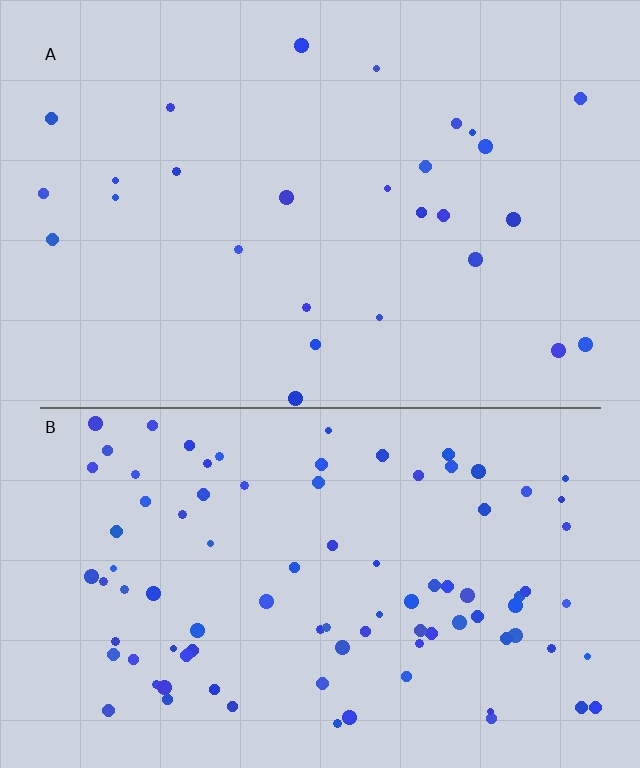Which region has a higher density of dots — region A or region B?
B (the bottom).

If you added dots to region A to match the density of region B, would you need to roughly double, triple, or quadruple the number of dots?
Approximately triple.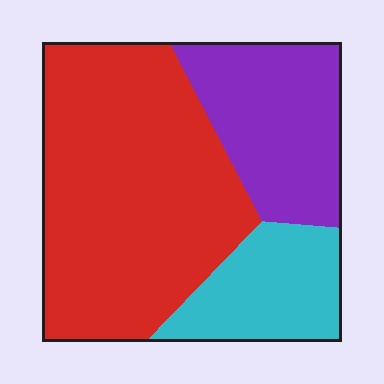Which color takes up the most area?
Red, at roughly 55%.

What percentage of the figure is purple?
Purple covers roughly 25% of the figure.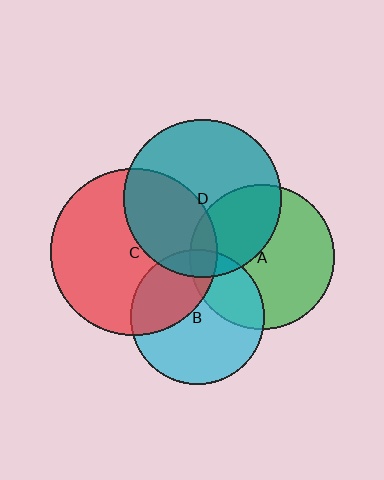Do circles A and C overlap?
Yes.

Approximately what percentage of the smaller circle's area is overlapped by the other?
Approximately 10%.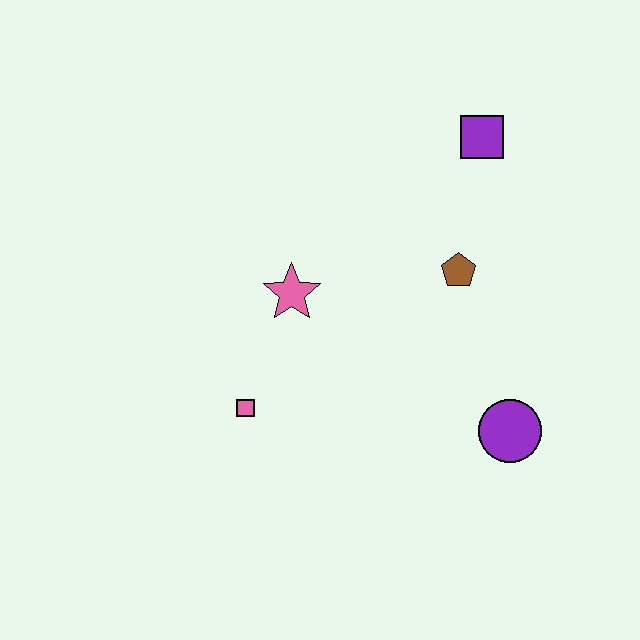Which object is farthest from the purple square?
The pink square is farthest from the purple square.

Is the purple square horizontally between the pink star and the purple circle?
Yes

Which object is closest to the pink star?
The pink square is closest to the pink star.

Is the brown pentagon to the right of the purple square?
No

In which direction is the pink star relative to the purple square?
The pink star is to the left of the purple square.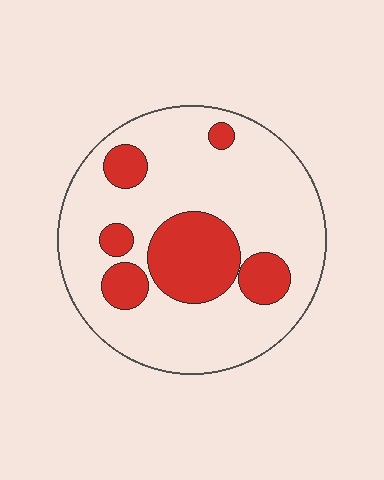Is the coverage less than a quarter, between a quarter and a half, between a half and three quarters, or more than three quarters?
Less than a quarter.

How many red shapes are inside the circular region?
6.